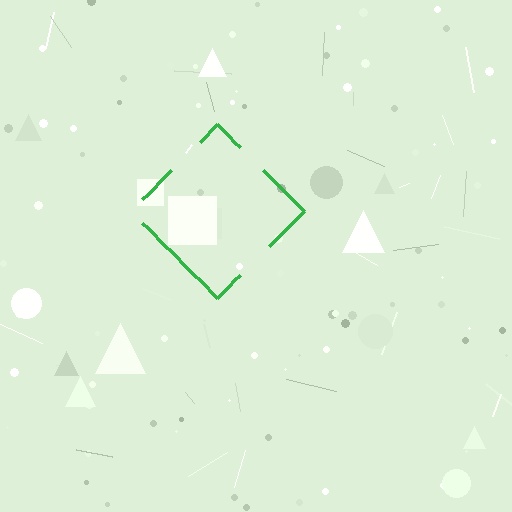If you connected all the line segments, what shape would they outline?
They would outline a diamond.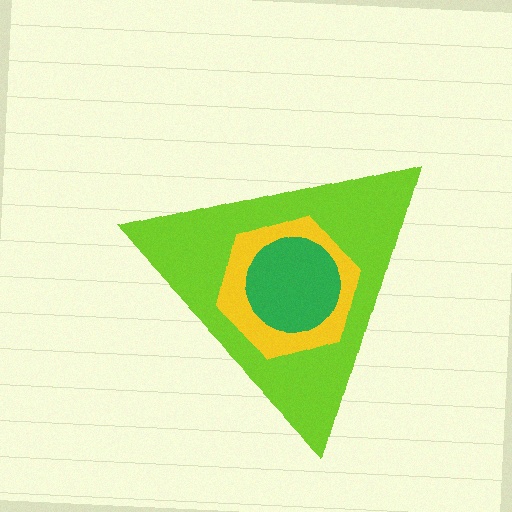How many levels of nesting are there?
3.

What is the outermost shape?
The lime triangle.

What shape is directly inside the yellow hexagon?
The green circle.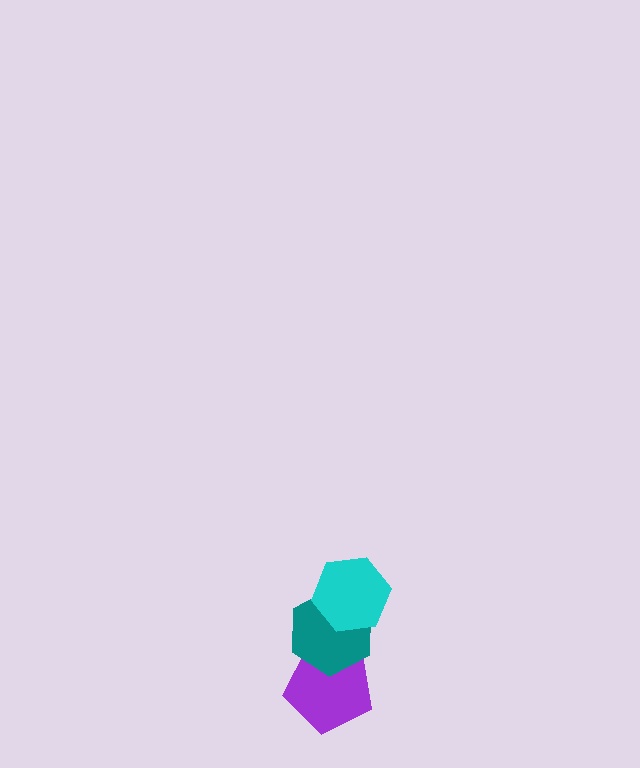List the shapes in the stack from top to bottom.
From top to bottom: the cyan hexagon, the teal hexagon, the purple pentagon.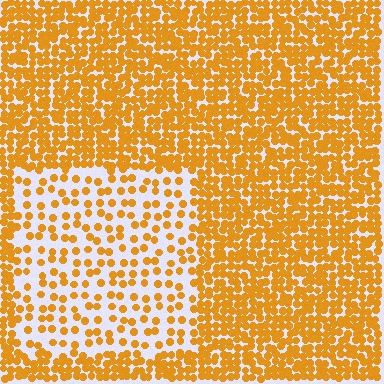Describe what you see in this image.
The image contains small orange elements arranged at two different densities. A rectangle-shaped region is visible where the elements are less densely packed than the surrounding area.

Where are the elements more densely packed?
The elements are more densely packed outside the rectangle boundary.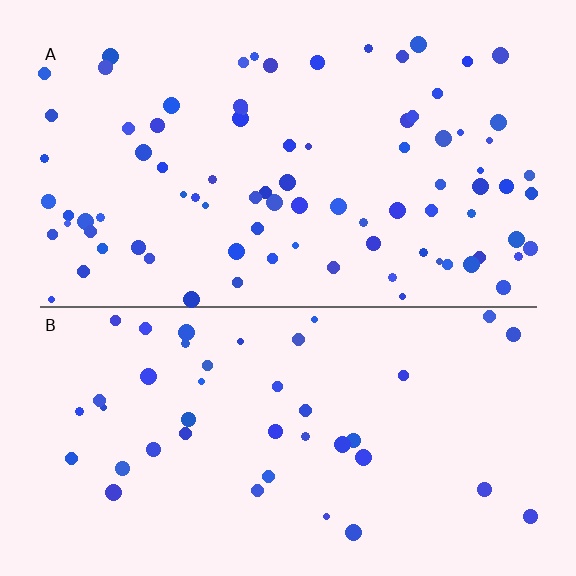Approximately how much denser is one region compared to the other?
Approximately 2.0× — region A over region B.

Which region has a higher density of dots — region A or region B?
A (the top).